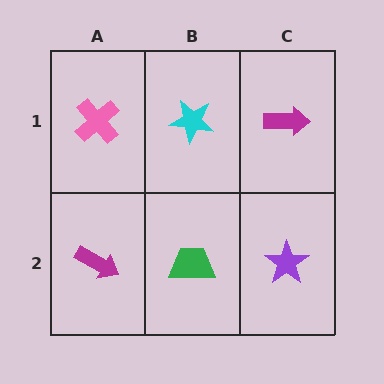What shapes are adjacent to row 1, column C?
A purple star (row 2, column C), a cyan star (row 1, column B).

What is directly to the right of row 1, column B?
A magenta arrow.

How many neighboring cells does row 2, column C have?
2.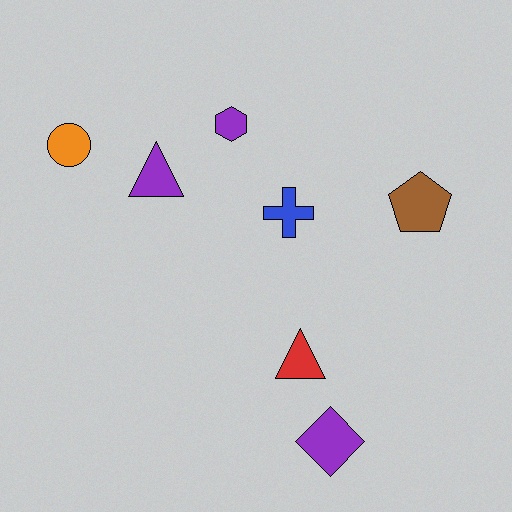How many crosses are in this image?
There is 1 cross.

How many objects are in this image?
There are 7 objects.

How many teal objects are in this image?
There are no teal objects.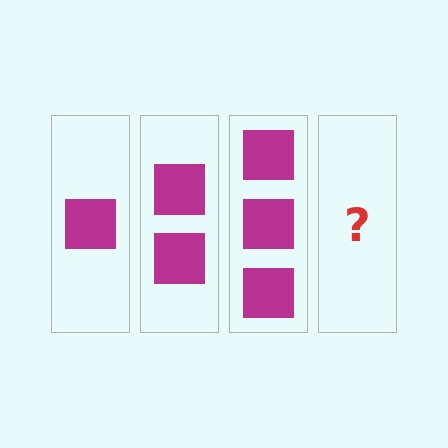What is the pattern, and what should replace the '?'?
The pattern is that each step adds one more square. The '?' should be 4 squares.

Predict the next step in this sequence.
The next step is 4 squares.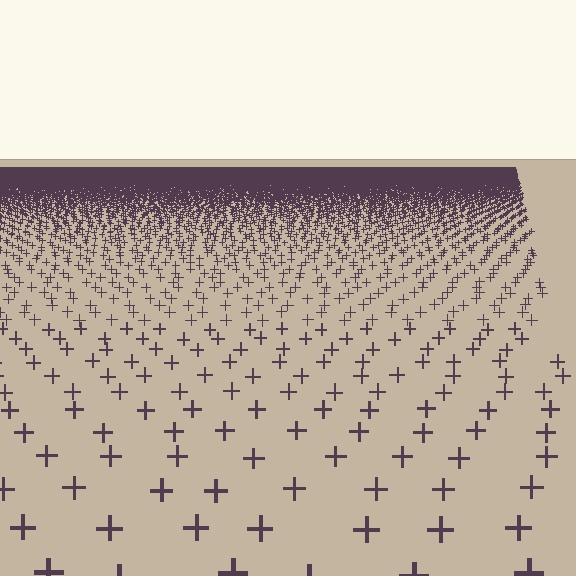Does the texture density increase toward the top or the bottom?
Density increases toward the top.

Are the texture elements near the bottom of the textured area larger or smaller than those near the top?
Larger. Near the bottom, elements are closer to the viewer and appear at a bigger on-screen size.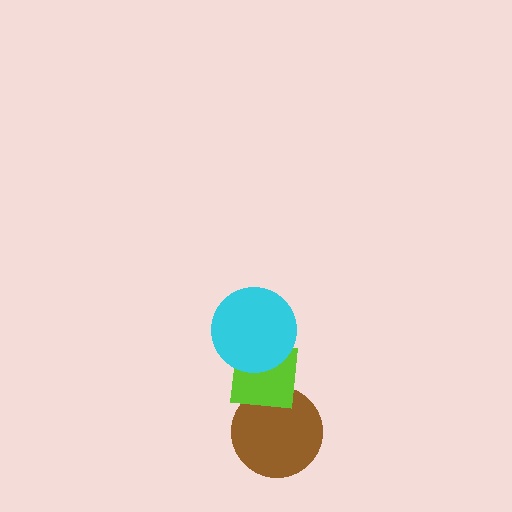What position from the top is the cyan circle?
The cyan circle is 1st from the top.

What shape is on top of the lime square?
The cyan circle is on top of the lime square.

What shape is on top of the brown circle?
The lime square is on top of the brown circle.